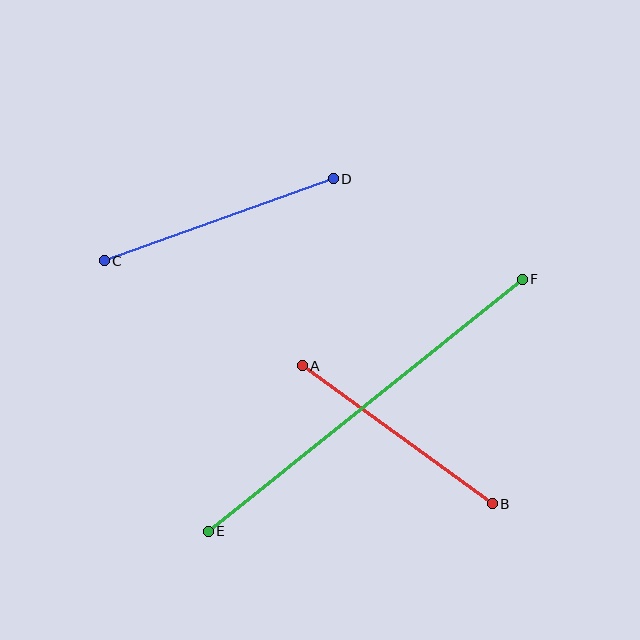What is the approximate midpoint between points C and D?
The midpoint is at approximately (219, 220) pixels.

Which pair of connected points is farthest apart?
Points E and F are farthest apart.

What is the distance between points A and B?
The distance is approximately 235 pixels.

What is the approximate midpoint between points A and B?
The midpoint is at approximately (397, 435) pixels.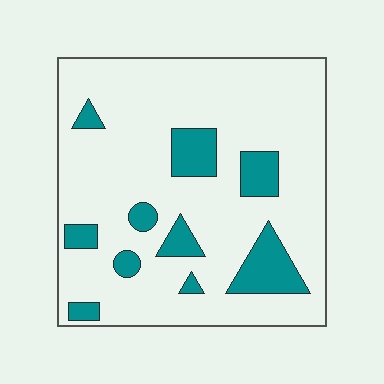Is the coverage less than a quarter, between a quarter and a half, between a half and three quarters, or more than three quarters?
Less than a quarter.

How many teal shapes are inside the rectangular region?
10.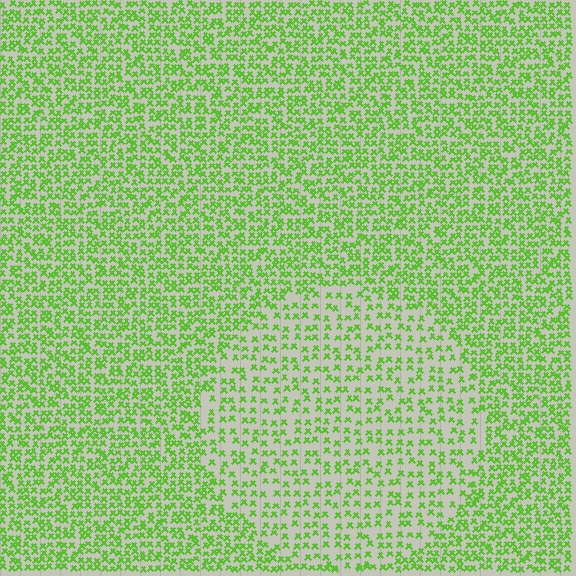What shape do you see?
I see a circle.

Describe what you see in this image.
The image contains small lime elements arranged at two different densities. A circle-shaped region is visible where the elements are less densely packed than the surrounding area.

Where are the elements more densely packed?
The elements are more densely packed outside the circle boundary.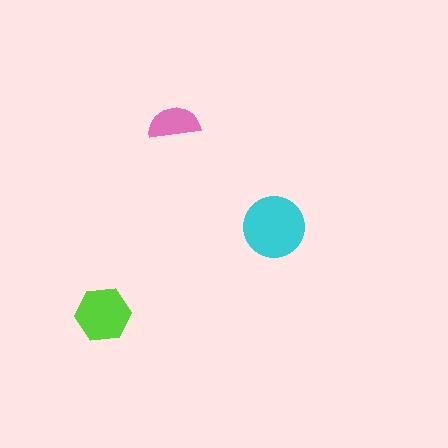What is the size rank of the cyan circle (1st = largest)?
1st.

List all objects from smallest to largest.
The pink semicircle, the lime hexagon, the cyan circle.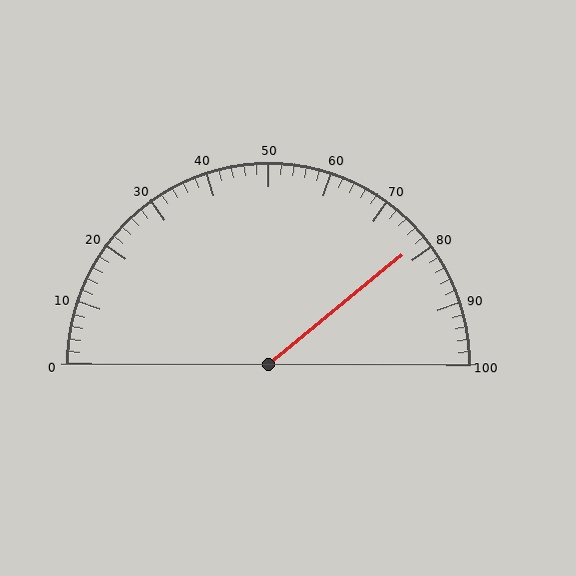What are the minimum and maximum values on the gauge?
The gauge ranges from 0 to 100.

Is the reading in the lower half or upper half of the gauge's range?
The reading is in the upper half of the range (0 to 100).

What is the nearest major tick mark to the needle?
The nearest major tick mark is 80.